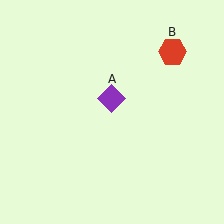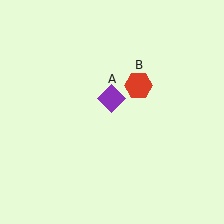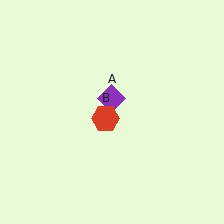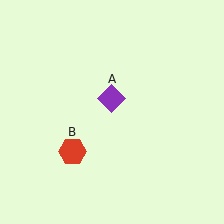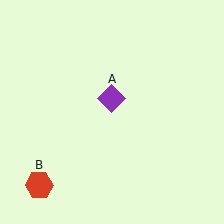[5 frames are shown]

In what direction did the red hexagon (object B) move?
The red hexagon (object B) moved down and to the left.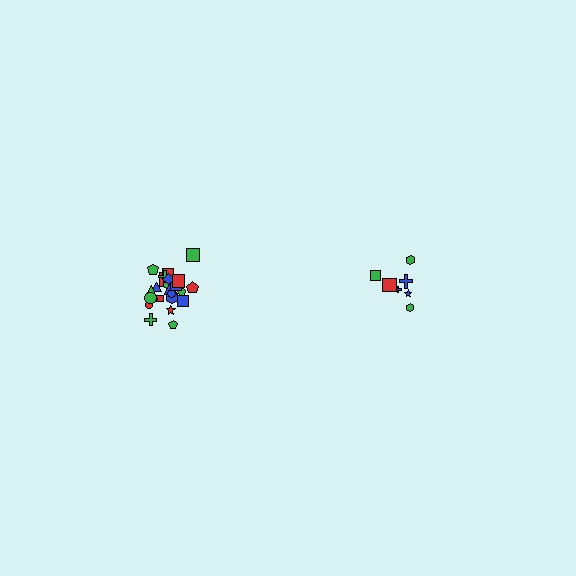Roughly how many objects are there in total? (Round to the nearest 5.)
Roughly 30 objects in total.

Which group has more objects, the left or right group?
The left group.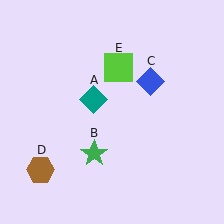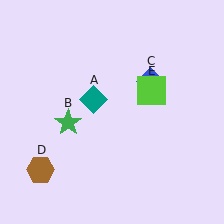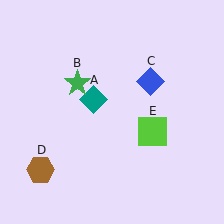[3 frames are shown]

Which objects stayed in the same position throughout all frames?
Teal diamond (object A) and blue diamond (object C) and brown hexagon (object D) remained stationary.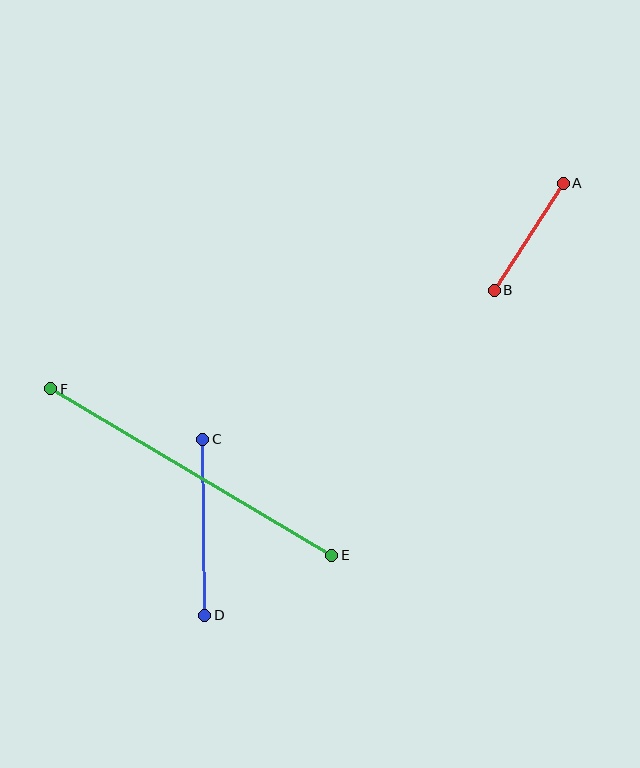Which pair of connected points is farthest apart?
Points E and F are farthest apart.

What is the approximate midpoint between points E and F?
The midpoint is at approximately (191, 472) pixels.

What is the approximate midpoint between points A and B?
The midpoint is at approximately (529, 237) pixels.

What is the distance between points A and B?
The distance is approximately 127 pixels.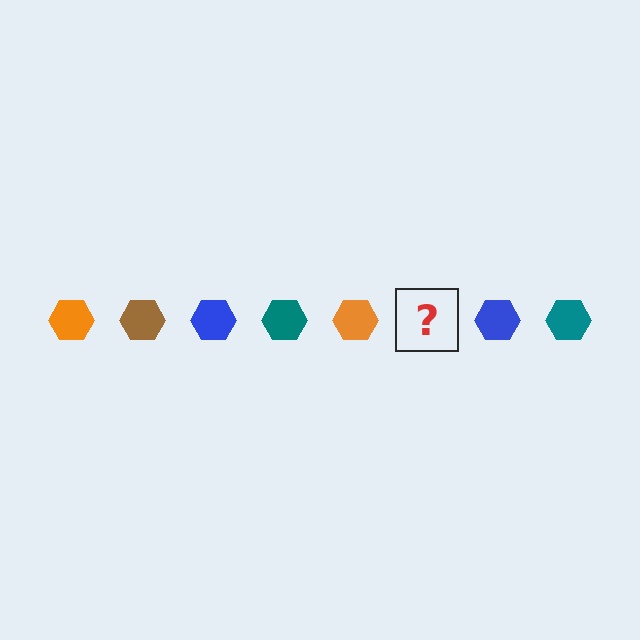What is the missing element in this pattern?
The missing element is a brown hexagon.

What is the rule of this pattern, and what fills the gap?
The rule is that the pattern cycles through orange, brown, blue, teal hexagons. The gap should be filled with a brown hexagon.